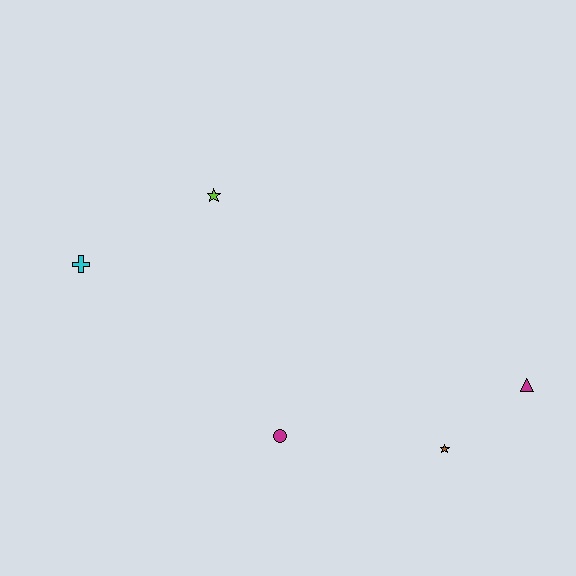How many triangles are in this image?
There is 1 triangle.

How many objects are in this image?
There are 5 objects.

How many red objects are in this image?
There are no red objects.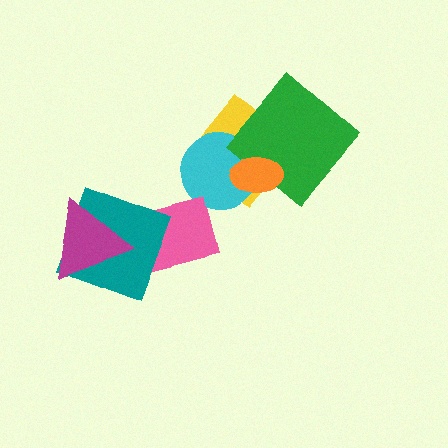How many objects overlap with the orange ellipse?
3 objects overlap with the orange ellipse.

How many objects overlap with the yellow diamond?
3 objects overlap with the yellow diamond.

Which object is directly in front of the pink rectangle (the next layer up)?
The teal square is directly in front of the pink rectangle.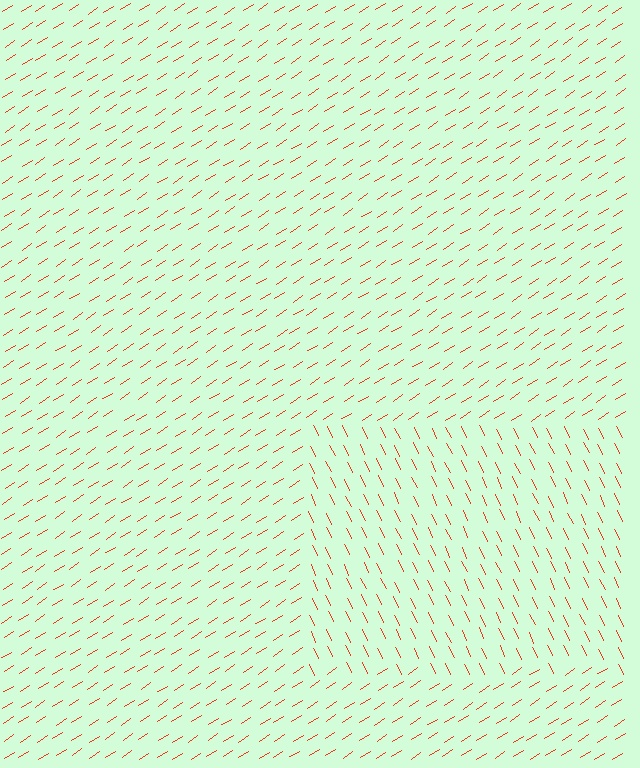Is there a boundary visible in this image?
Yes, there is a texture boundary formed by a change in line orientation.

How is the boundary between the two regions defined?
The boundary is defined purely by a change in line orientation (approximately 83 degrees difference). All lines are the same color and thickness.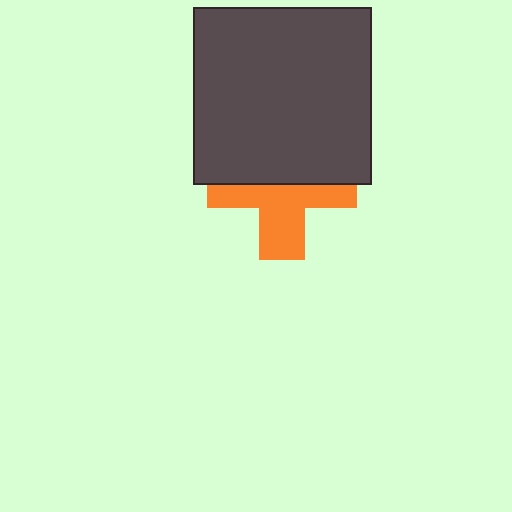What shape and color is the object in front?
The object in front is a dark gray square.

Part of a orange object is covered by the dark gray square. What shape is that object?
It is a cross.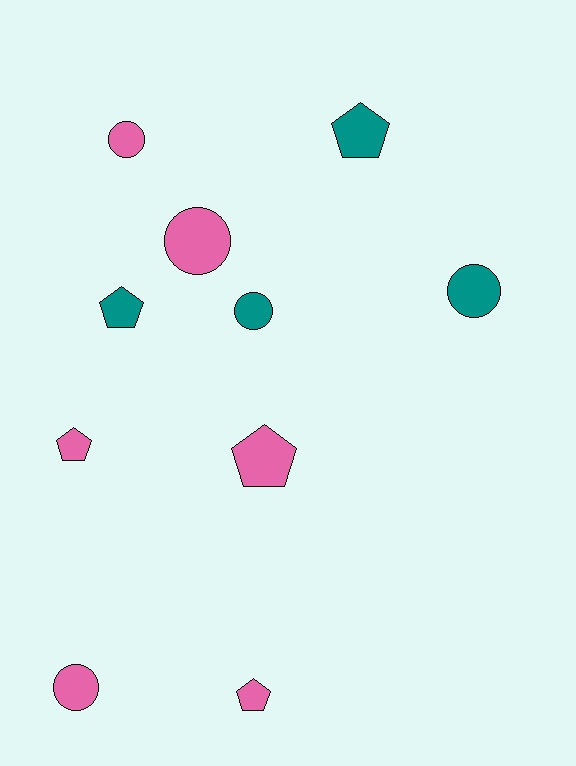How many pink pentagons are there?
There are 3 pink pentagons.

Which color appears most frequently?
Pink, with 6 objects.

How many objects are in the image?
There are 10 objects.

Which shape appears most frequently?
Circle, with 5 objects.